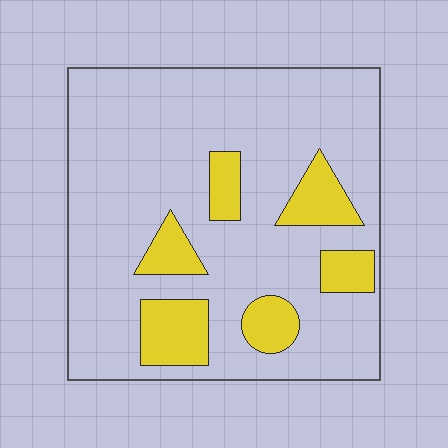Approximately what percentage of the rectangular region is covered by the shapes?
Approximately 20%.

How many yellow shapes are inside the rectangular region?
6.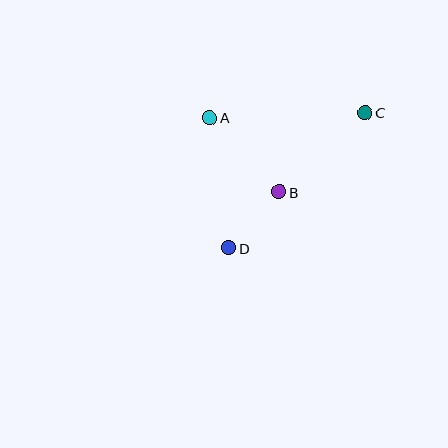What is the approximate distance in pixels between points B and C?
The distance between B and C is approximately 117 pixels.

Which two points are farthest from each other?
Points C and D are farthest from each other.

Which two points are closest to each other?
Points B and D are closest to each other.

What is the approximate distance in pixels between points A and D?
The distance between A and D is approximately 132 pixels.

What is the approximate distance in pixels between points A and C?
The distance between A and C is approximately 155 pixels.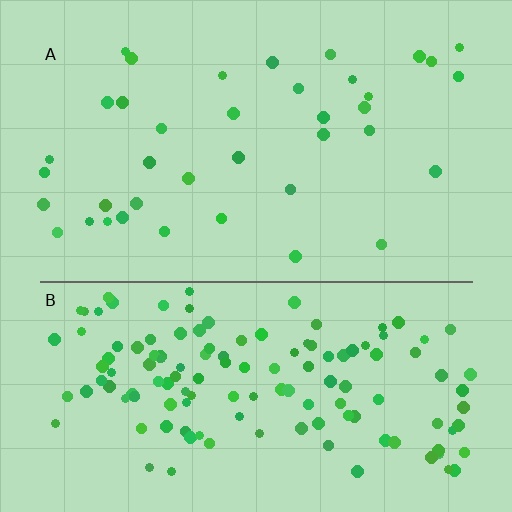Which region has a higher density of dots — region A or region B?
B (the bottom).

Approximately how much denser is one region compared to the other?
Approximately 3.5× — region B over region A.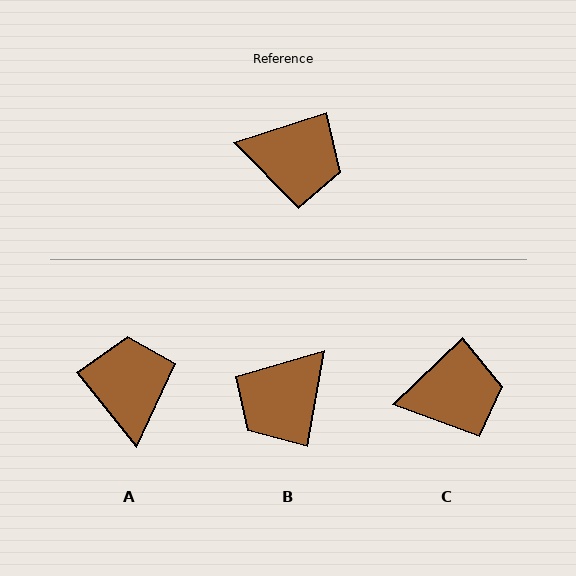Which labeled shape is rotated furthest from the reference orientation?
B, about 118 degrees away.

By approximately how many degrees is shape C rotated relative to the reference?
Approximately 26 degrees counter-clockwise.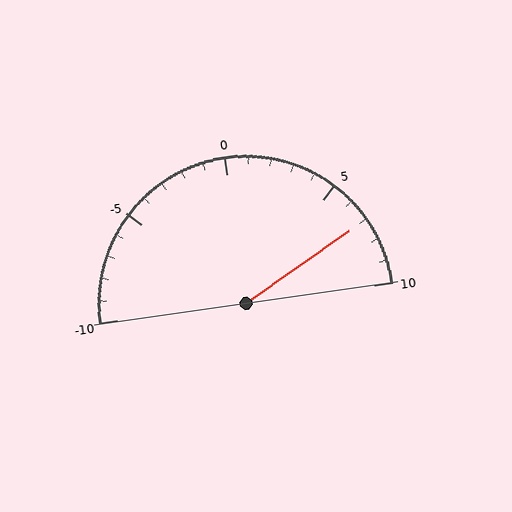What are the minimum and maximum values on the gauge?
The gauge ranges from -10 to 10.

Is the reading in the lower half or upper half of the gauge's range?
The reading is in the upper half of the range (-10 to 10).